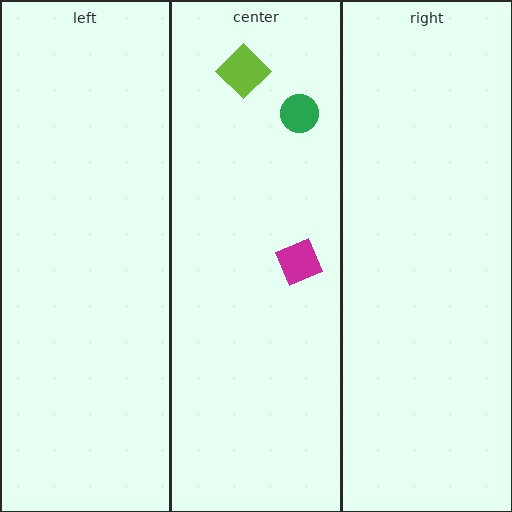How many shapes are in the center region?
3.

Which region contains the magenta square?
The center region.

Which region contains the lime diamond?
The center region.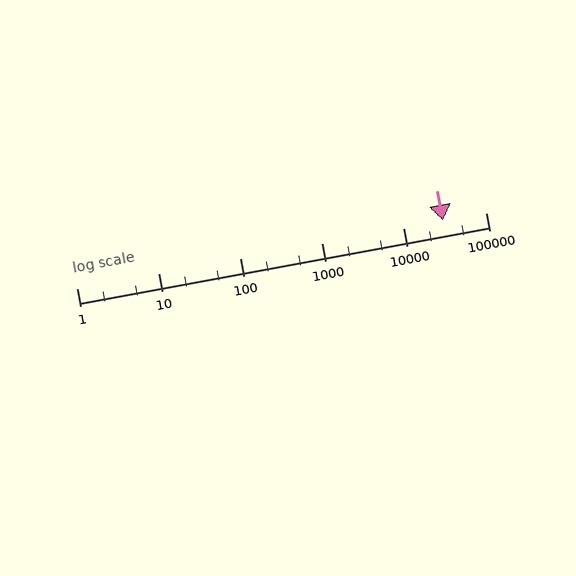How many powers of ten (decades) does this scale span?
The scale spans 5 decades, from 1 to 100000.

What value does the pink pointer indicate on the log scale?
The pointer indicates approximately 30000.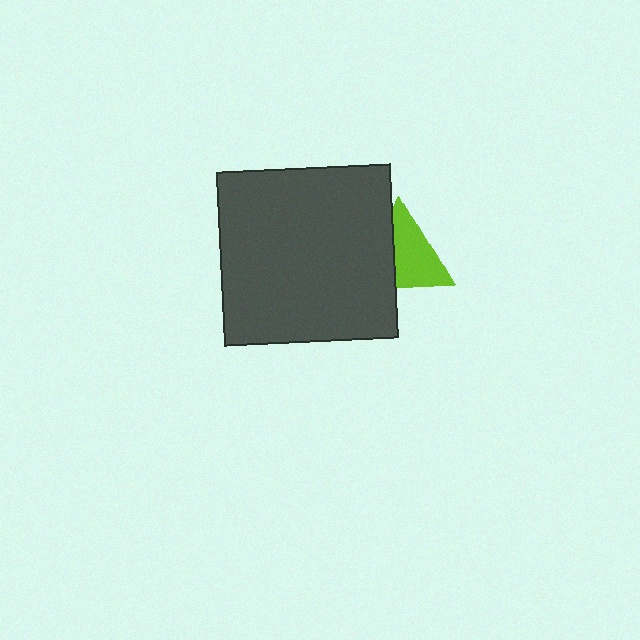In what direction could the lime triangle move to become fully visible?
The lime triangle could move right. That would shift it out from behind the dark gray square entirely.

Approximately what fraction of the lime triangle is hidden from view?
Roughly 38% of the lime triangle is hidden behind the dark gray square.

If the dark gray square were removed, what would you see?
You would see the complete lime triangle.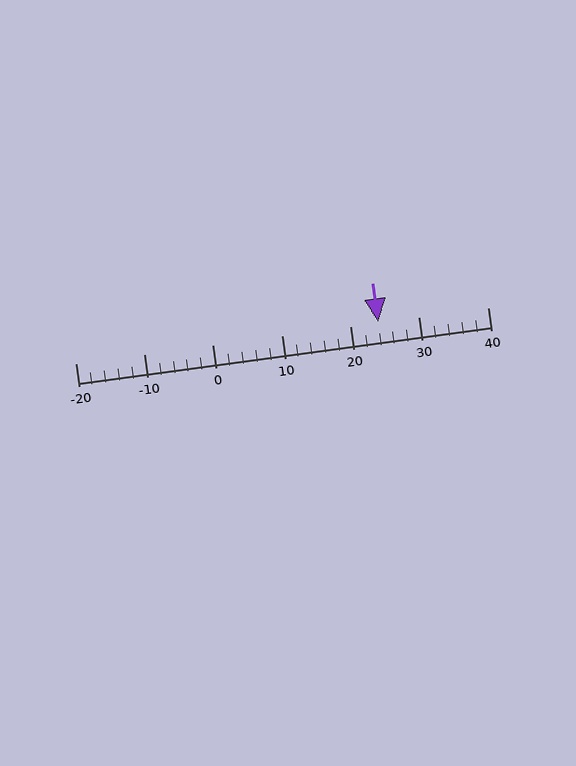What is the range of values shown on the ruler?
The ruler shows values from -20 to 40.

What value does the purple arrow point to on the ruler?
The purple arrow points to approximately 24.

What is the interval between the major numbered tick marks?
The major tick marks are spaced 10 units apart.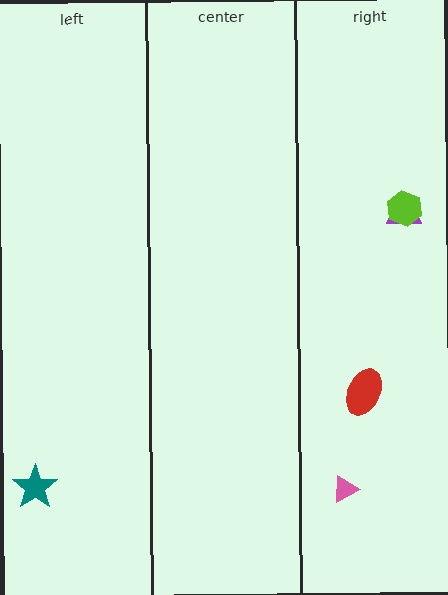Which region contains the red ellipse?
The right region.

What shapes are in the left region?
The teal star.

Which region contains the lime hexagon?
The right region.